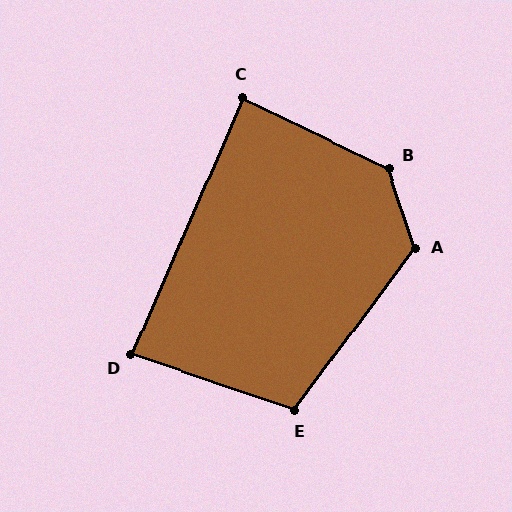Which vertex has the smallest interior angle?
D, at approximately 85 degrees.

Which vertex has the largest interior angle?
B, at approximately 134 degrees.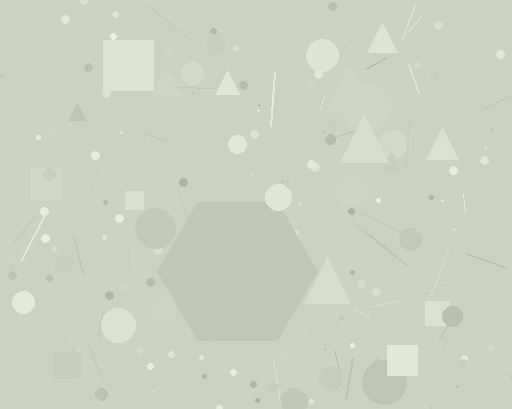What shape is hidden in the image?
A hexagon is hidden in the image.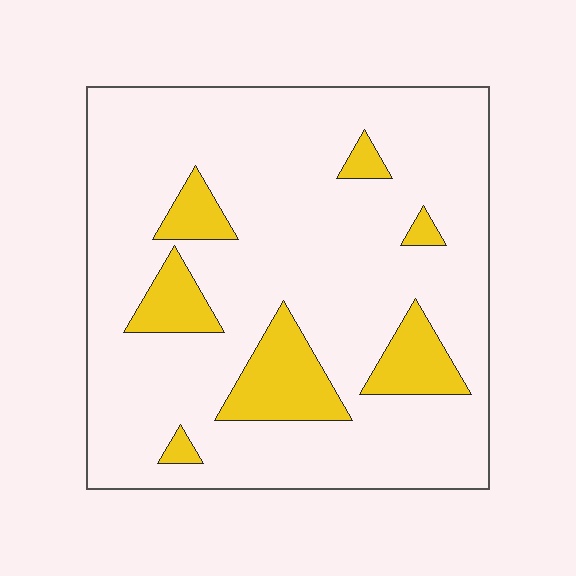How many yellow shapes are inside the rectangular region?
7.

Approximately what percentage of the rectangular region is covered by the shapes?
Approximately 15%.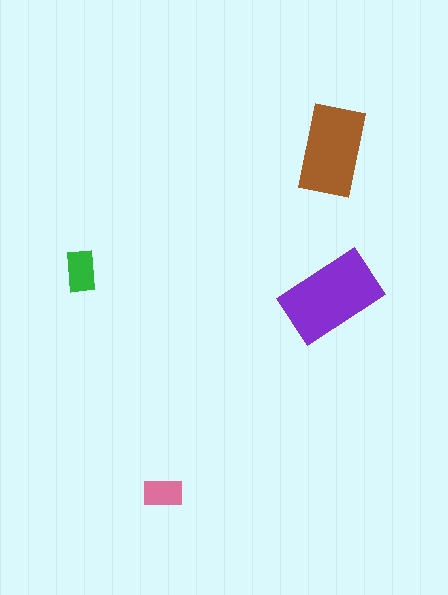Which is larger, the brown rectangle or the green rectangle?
The brown one.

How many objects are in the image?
There are 4 objects in the image.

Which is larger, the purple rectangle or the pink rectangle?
The purple one.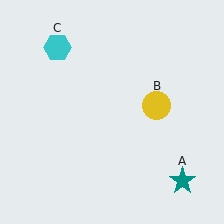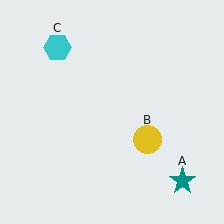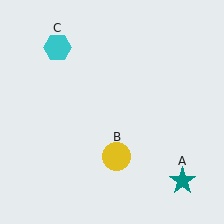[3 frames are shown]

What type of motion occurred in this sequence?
The yellow circle (object B) rotated clockwise around the center of the scene.